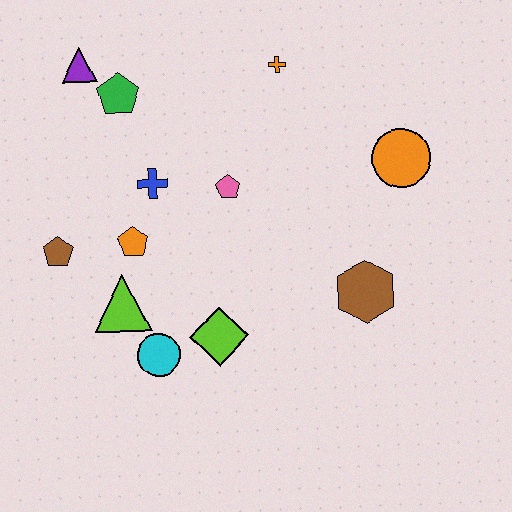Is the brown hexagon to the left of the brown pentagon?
No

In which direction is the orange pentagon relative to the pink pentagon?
The orange pentagon is to the left of the pink pentagon.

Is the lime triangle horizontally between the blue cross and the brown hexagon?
No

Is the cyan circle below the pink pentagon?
Yes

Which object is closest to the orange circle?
The brown hexagon is closest to the orange circle.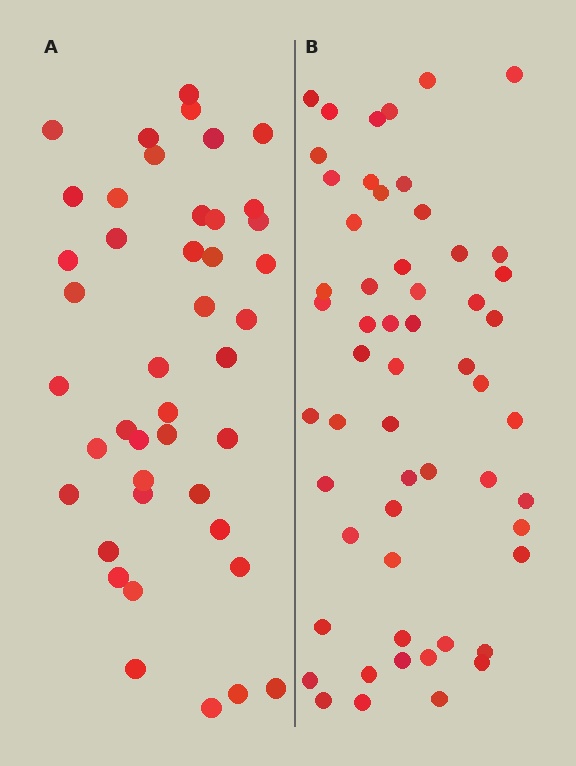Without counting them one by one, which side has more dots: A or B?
Region B (the right region) has more dots.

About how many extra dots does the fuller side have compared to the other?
Region B has approximately 15 more dots than region A.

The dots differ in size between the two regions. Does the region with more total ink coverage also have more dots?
No. Region A has more total ink coverage because its dots are larger, but region B actually contains more individual dots. Total area can be misleading — the number of items is what matters here.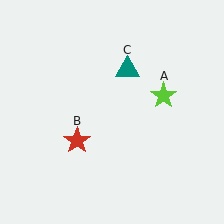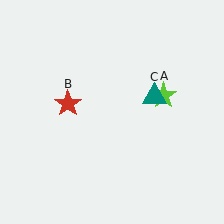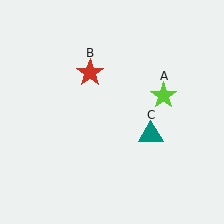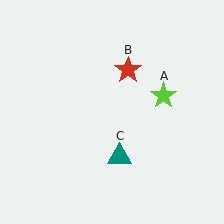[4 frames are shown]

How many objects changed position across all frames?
2 objects changed position: red star (object B), teal triangle (object C).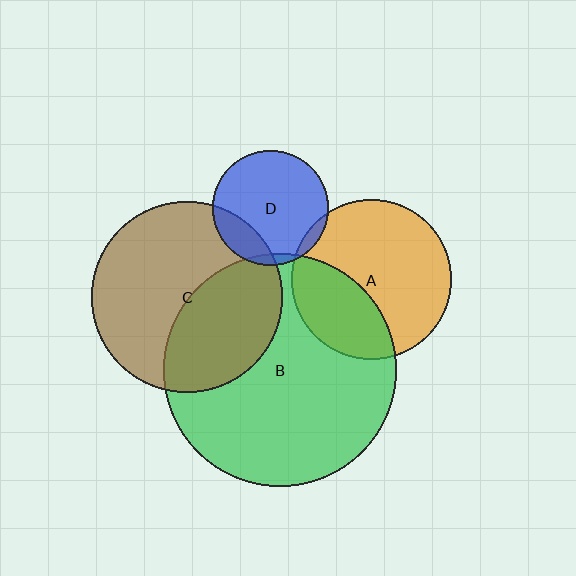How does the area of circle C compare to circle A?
Approximately 1.4 times.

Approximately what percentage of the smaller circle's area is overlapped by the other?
Approximately 5%.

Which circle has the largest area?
Circle B (green).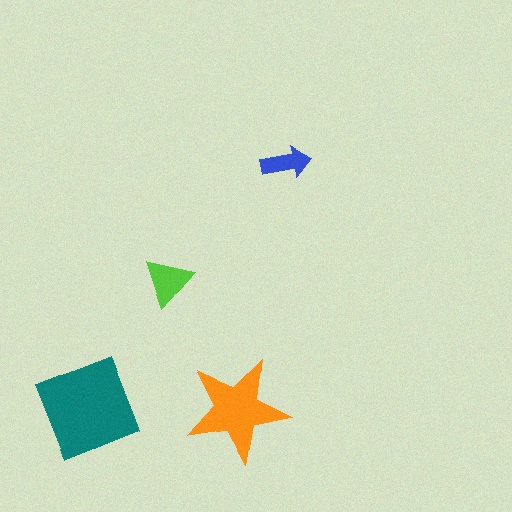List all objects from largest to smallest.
The teal diamond, the orange star, the lime triangle, the blue arrow.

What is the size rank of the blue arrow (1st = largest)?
4th.